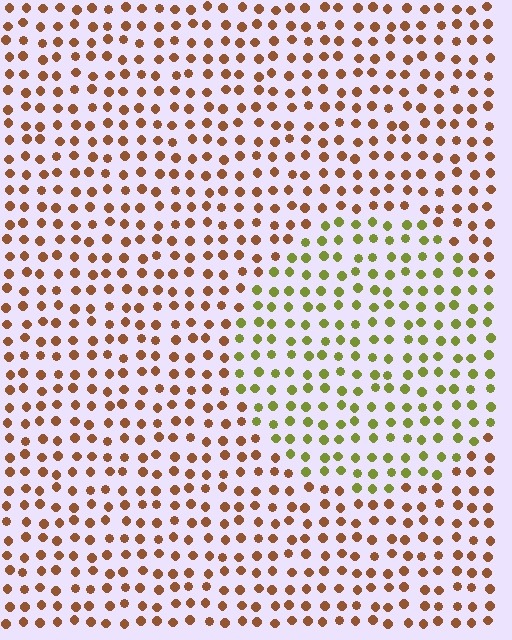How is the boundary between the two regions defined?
The boundary is defined purely by a slight shift in hue (about 54 degrees). Spacing, size, and orientation are identical on both sides.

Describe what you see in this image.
The image is filled with small brown elements in a uniform arrangement. A circle-shaped region is visible where the elements are tinted to a slightly different hue, forming a subtle color boundary.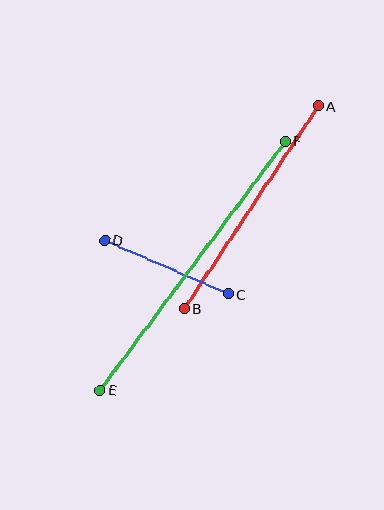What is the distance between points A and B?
The distance is approximately 243 pixels.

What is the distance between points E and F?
The distance is approximately 310 pixels.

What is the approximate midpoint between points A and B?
The midpoint is at approximately (252, 207) pixels.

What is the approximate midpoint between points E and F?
The midpoint is at approximately (193, 266) pixels.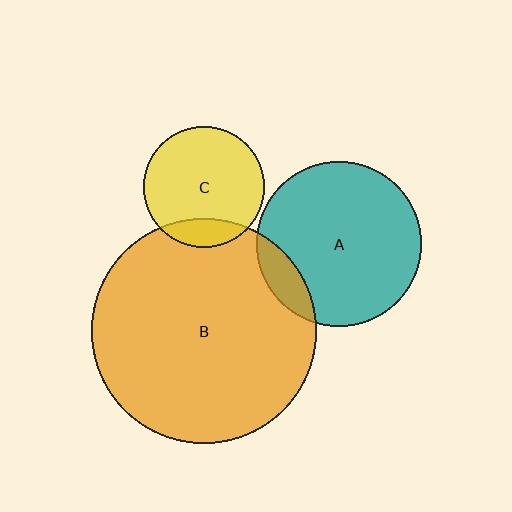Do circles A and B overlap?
Yes.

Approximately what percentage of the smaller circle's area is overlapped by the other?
Approximately 10%.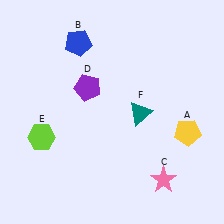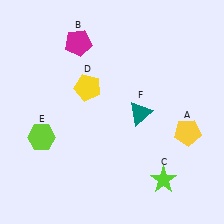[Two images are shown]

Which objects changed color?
B changed from blue to magenta. C changed from pink to lime. D changed from purple to yellow.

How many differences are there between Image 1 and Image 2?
There are 3 differences between the two images.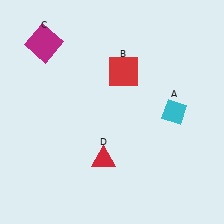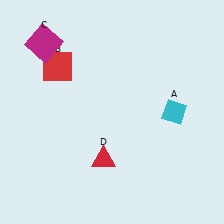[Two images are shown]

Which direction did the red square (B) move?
The red square (B) moved left.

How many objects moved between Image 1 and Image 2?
1 object moved between the two images.